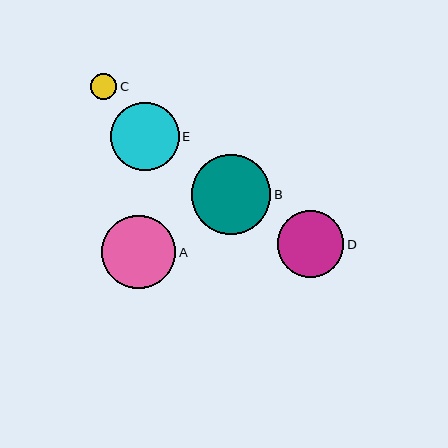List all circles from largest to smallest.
From largest to smallest: B, A, E, D, C.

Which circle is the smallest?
Circle C is the smallest with a size of approximately 26 pixels.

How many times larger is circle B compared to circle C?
Circle B is approximately 3.0 times the size of circle C.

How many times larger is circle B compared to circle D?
Circle B is approximately 1.2 times the size of circle D.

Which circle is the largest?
Circle B is the largest with a size of approximately 79 pixels.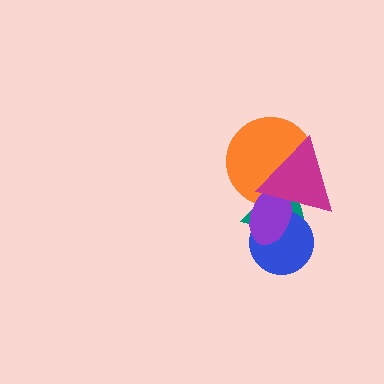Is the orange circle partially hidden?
Yes, it is partially covered by another shape.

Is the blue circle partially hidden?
Yes, it is partially covered by another shape.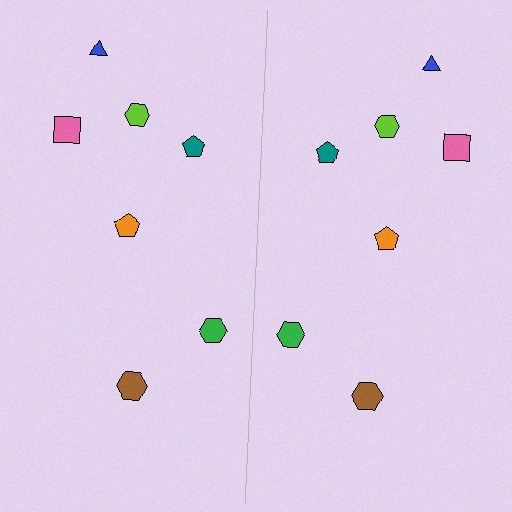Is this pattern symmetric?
Yes, this pattern has bilateral (reflection) symmetry.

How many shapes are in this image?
There are 14 shapes in this image.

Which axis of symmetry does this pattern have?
The pattern has a vertical axis of symmetry running through the center of the image.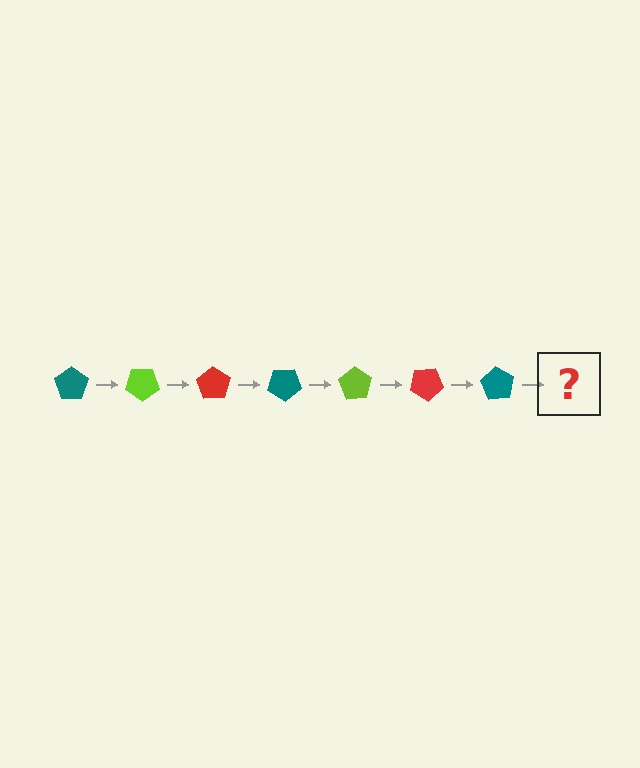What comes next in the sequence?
The next element should be a lime pentagon, rotated 245 degrees from the start.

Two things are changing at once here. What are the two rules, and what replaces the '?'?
The two rules are that it rotates 35 degrees each step and the color cycles through teal, lime, and red. The '?' should be a lime pentagon, rotated 245 degrees from the start.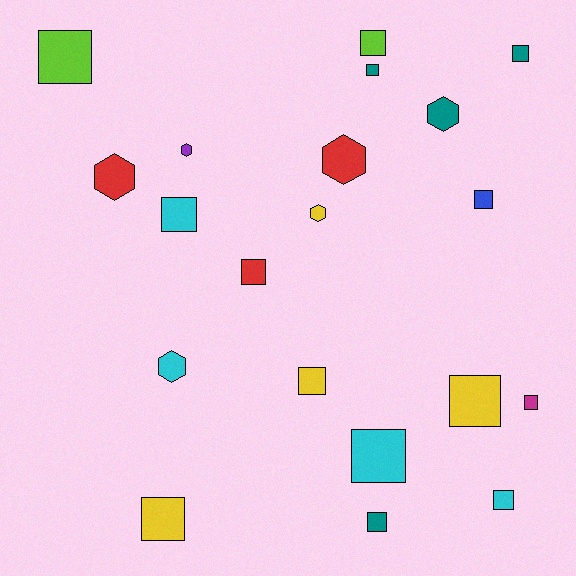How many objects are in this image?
There are 20 objects.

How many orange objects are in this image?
There are no orange objects.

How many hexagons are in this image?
There are 6 hexagons.